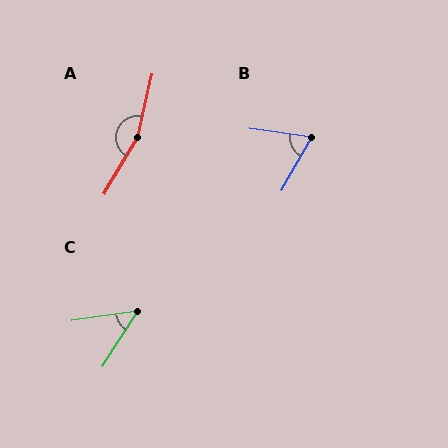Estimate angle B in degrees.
Approximately 68 degrees.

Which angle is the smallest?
C, at approximately 49 degrees.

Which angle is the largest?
A, at approximately 163 degrees.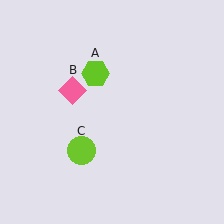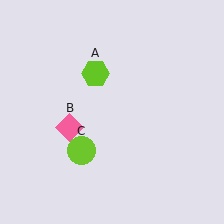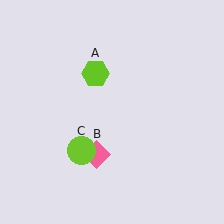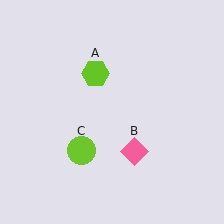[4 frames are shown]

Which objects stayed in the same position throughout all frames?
Lime hexagon (object A) and lime circle (object C) remained stationary.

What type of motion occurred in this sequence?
The pink diamond (object B) rotated counterclockwise around the center of the scene.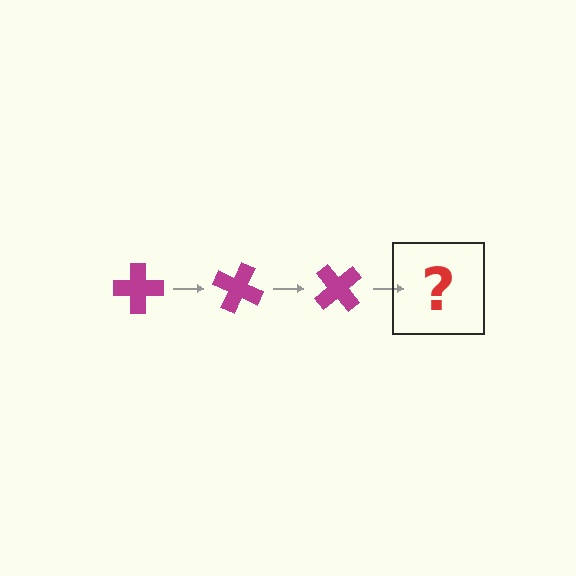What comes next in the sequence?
The next element should be a magenta cross rotated 75 degrees.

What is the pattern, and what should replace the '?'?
The pattern is that the cross rotates 25 degrees each step. The '?' should be a magenta cross rotated 75 degrees.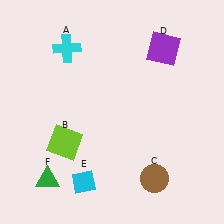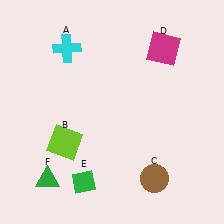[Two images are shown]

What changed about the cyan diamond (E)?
In Image 1, E is cyan. In Image 2, it changed to green.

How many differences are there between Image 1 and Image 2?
There are 2 differences between the two images.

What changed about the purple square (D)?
In Image 1, D is purple. In Image 2, it changed to magenta.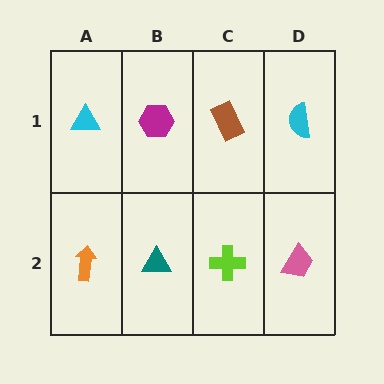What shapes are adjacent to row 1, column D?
A pink trapezoid (row 2, column D), a brown rectangle (row 1, column C).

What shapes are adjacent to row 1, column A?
An orange arrow (row 2, column A), a magenta hexagon (row 1, column B).